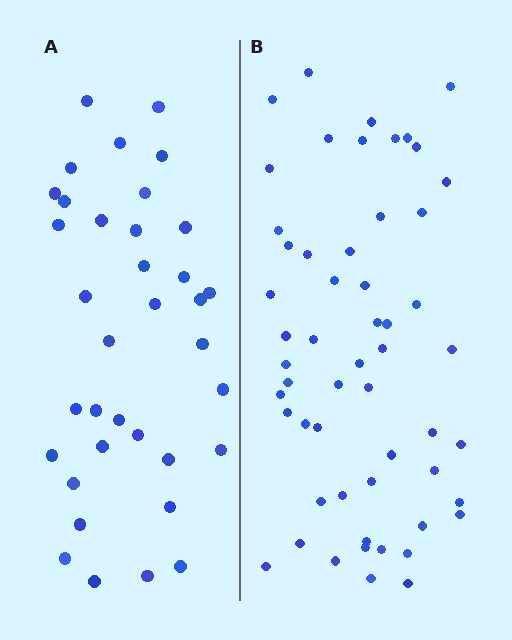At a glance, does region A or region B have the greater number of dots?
Region B (the right region) has more dots.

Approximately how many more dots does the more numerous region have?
Region B has approximately 20 more dots than region A.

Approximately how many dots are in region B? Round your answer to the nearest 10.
About 60 dots. (The exact count is 55, which rounds to 60.)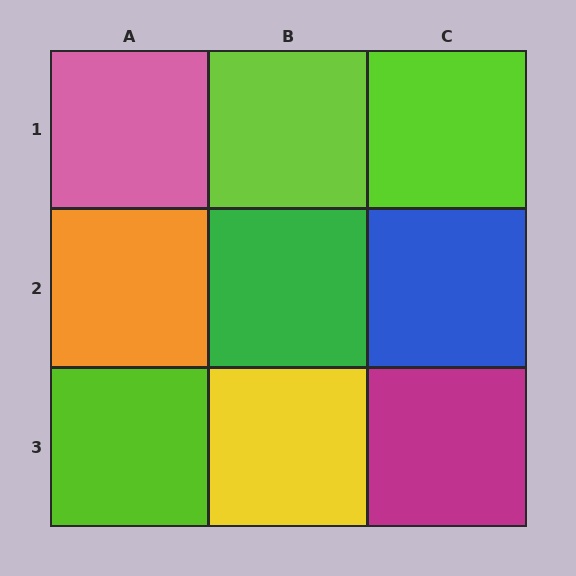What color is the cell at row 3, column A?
Lime.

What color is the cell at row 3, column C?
Magenta.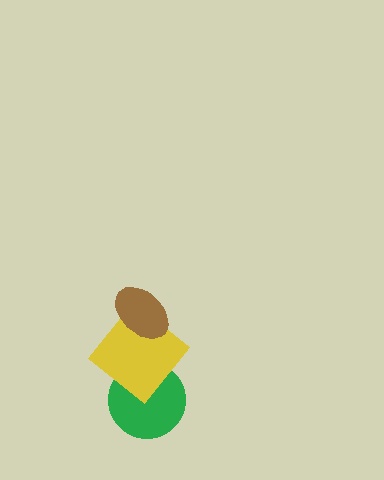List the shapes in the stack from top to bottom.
From top to bottom: the brown ellipse, the yellow diamond, the green circle.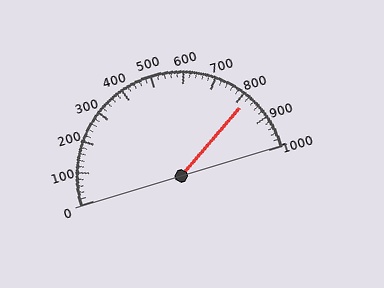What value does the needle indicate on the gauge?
The needle indicates approximately 820.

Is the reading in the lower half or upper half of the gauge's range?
The reading is in the upper half of the range (0 to 1000).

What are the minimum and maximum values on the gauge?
The gauge ranges from 0 to 1000.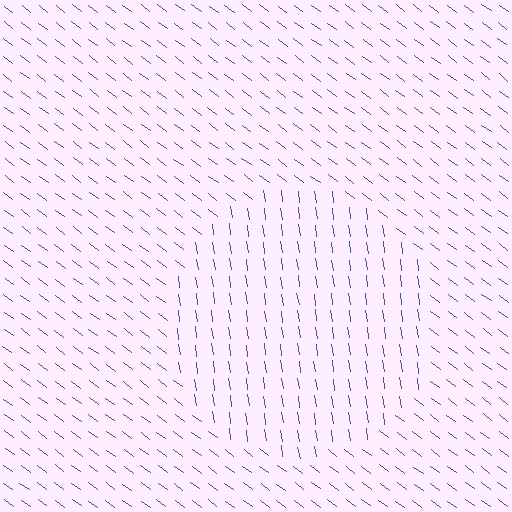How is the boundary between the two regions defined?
The boundary is defined purely by a change in line orientation (approximately 45 degrees difference). All lines are the same color and thickness.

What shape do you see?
I see a circle.